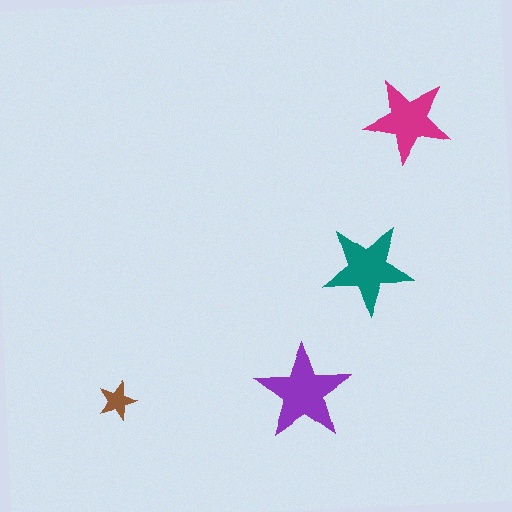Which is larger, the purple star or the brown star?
The purple one.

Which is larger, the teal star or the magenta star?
The teal one.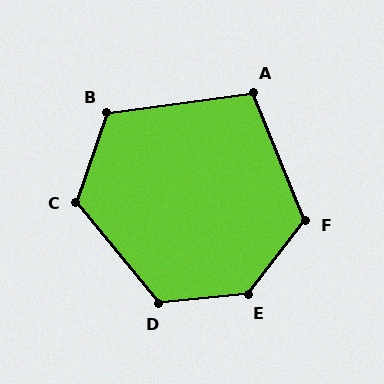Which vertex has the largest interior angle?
E, at approximately 134 degrees.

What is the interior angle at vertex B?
Approximately 117 degrees (obtuse).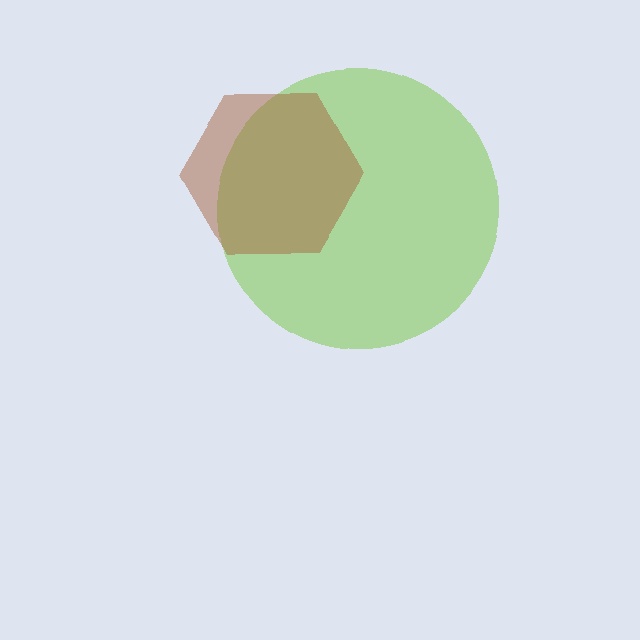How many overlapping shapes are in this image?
There are 2 overlapping shapes in the image.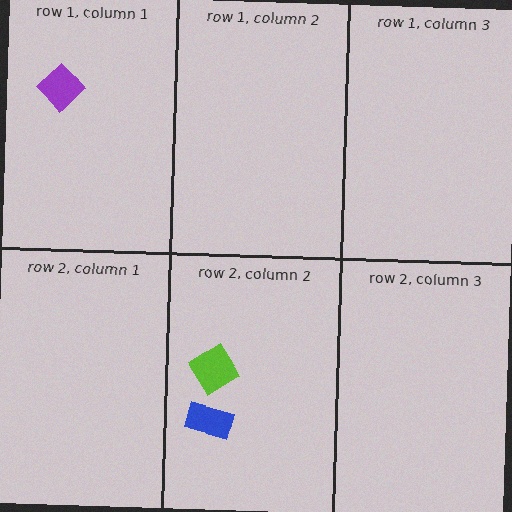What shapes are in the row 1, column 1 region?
The purple diamond.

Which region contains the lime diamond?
The row 2, column 2 region.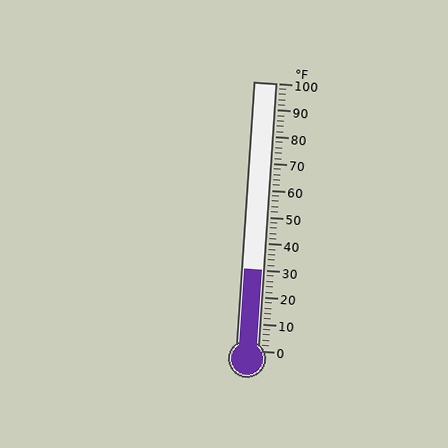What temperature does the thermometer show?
The thermometer shows approximately 30°F.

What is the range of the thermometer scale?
The thermometer scale ranges from 0°F to 100°F.